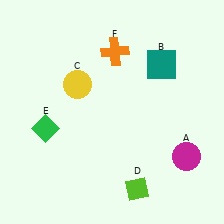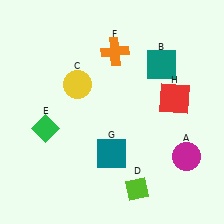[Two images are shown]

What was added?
A teal square (G), a red square (H) were added in Image 2.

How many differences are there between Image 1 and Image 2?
There are 2 differences between the two images.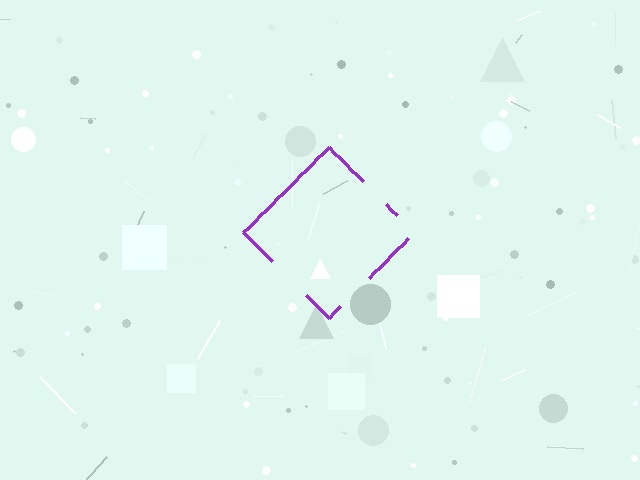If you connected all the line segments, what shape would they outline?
They would outline a diamond.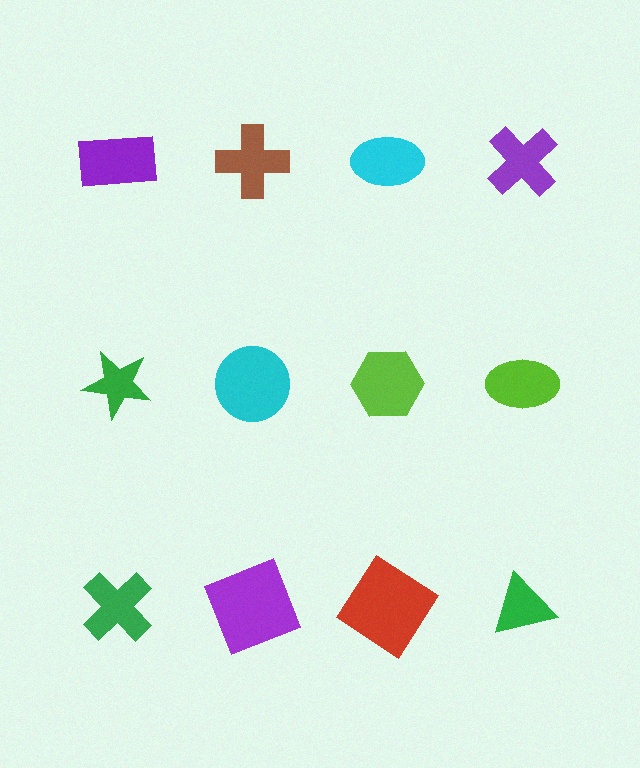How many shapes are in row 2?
4 shapes.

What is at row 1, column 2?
A brown cross.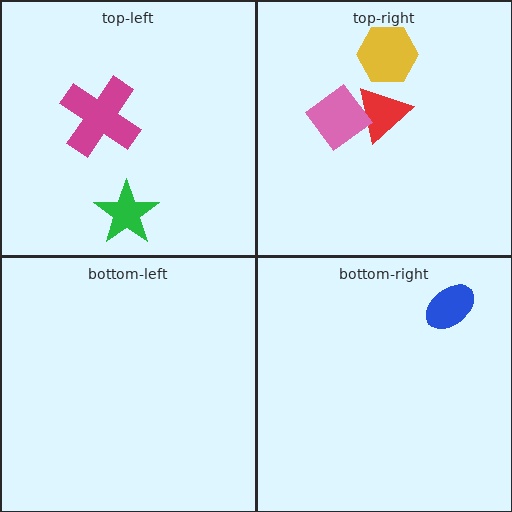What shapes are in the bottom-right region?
The blue ellipse.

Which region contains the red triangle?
The top-right region.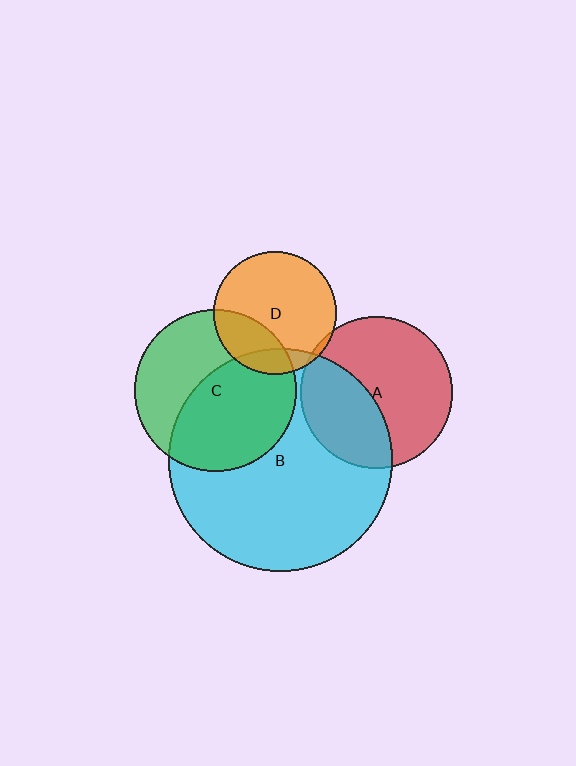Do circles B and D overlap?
Yes.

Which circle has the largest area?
Circle B (cyan).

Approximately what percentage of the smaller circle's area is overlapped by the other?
Approximately 15%.